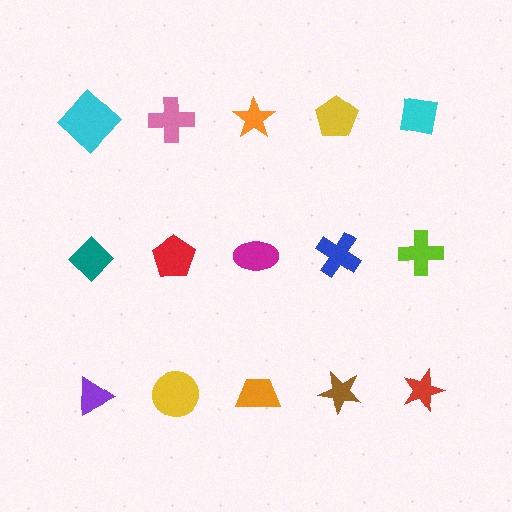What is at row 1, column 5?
A cyan square.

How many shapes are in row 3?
5 shapes.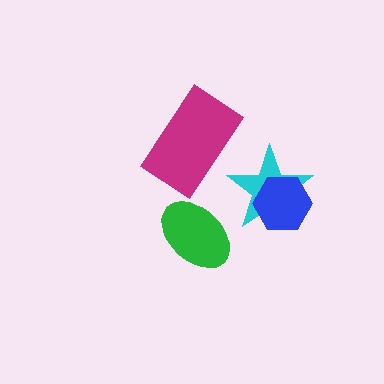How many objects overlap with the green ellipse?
0 objects overlap with the green ellipse.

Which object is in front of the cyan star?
The blue hexagon is in front of the cyan star.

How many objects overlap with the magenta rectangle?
0 objects overlap with the magenta rectangle.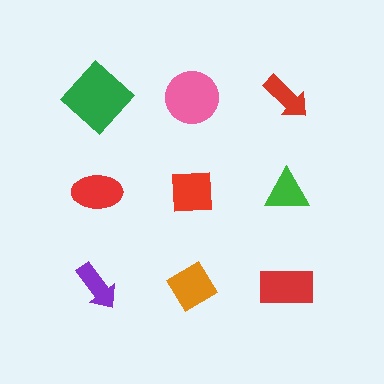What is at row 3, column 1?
A purple arrow.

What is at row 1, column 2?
A pink circle.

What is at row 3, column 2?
An orange diamond.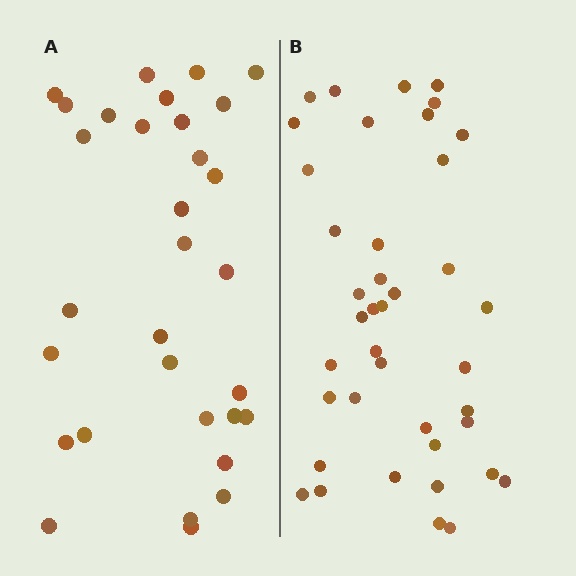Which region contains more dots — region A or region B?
Region B (the right region) has more dots.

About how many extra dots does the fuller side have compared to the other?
Region B has roughly 8 or so more dots than region A.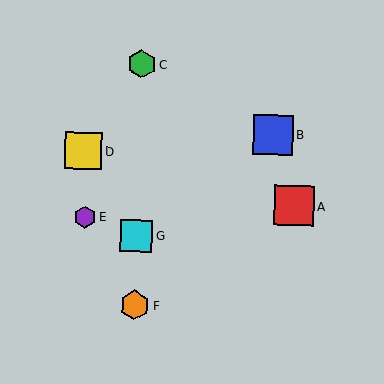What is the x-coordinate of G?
Object G is at x≈137.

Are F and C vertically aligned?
Yes, both are at x≈135.